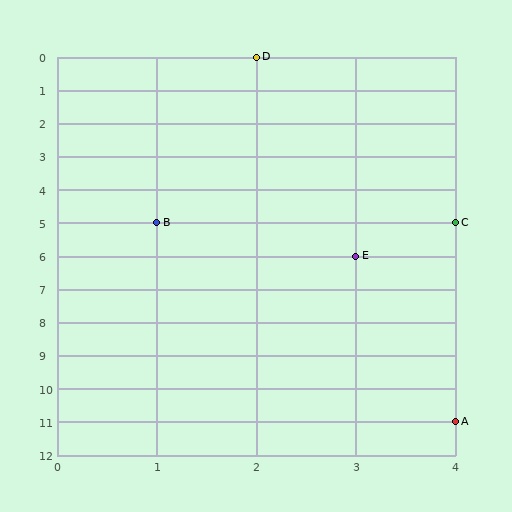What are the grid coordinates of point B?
Point B is at grid coordinates (1, 5).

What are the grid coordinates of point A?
Point A is at grid coordinates (4, 11).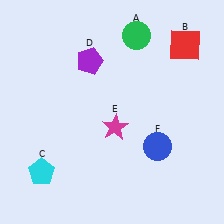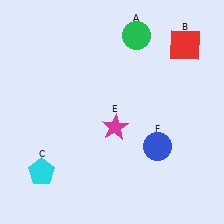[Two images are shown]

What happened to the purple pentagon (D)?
The purple pentagon (D) was removed in Image 2. It was in the top-left area of Image 1.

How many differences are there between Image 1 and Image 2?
There is 1 difference between the two images.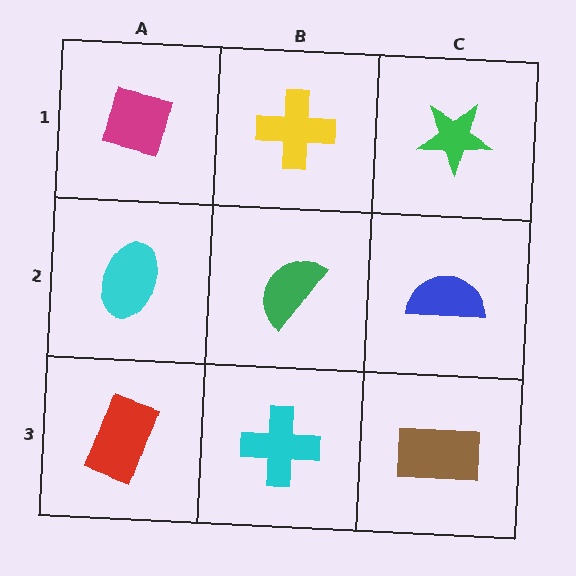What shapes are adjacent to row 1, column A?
A cyan ellipse (row 2, column A), a yellow cross (row 1, column B).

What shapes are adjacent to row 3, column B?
A green semicircle (row 2, column B), a red rectangle (row 3, column A), a brown rectangle (row 3, column C).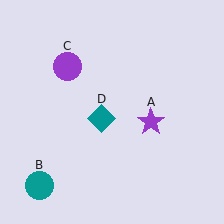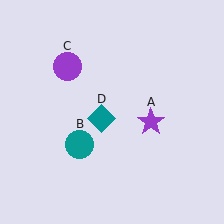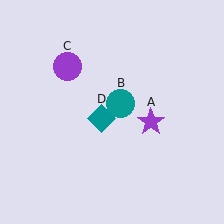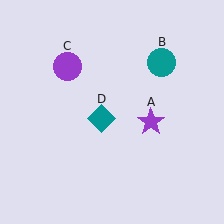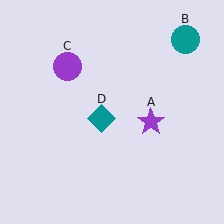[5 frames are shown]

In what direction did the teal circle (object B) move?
The teal circle (object B) moved up and to the right.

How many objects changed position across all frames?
1 object changed position: teal circle (object B).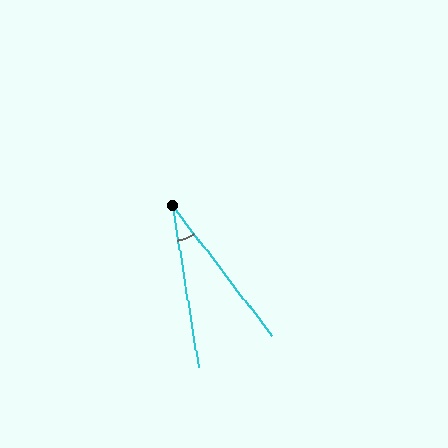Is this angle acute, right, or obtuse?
It is acute.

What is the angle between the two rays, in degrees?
Approximately 28 degrees.